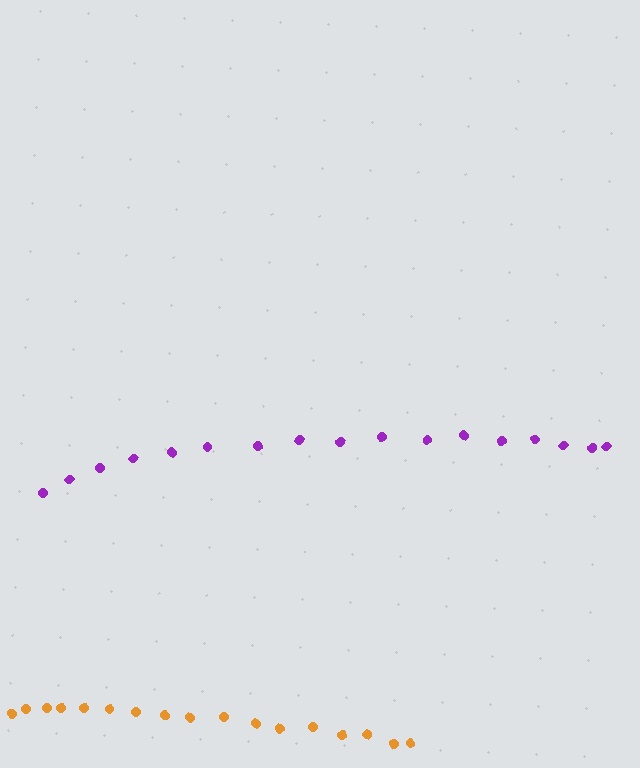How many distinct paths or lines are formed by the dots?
There are 2 distinct paths.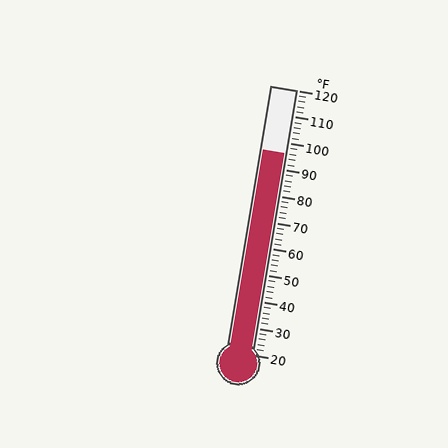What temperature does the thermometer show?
The thermometer shows approximately 96°F.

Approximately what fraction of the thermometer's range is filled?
The thermometer is filled to approximately 75% of its range.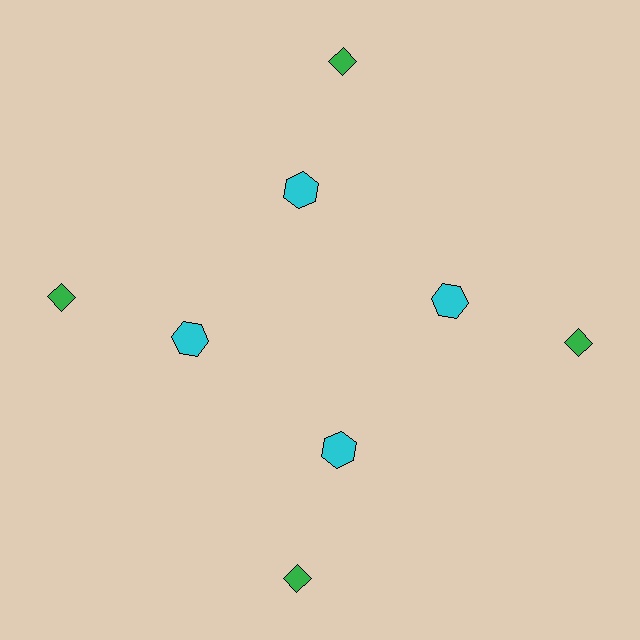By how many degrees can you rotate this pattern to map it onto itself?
The pattern maps onto itself every 90 degrees of rotation.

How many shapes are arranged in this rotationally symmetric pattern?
There are 8 shapes, arranged in 4 groups of 2.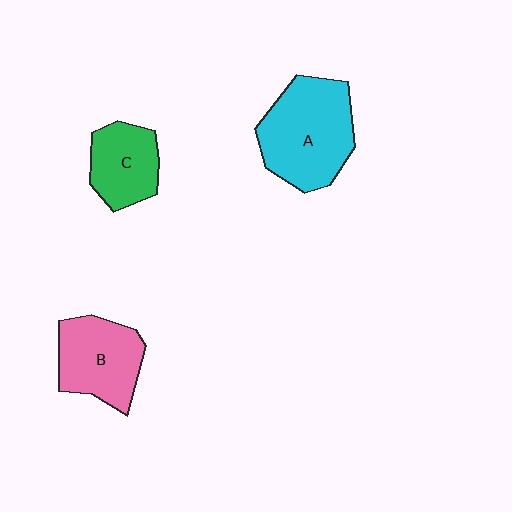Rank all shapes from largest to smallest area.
From largest to smallest: A (cyan), B (pink), C (green).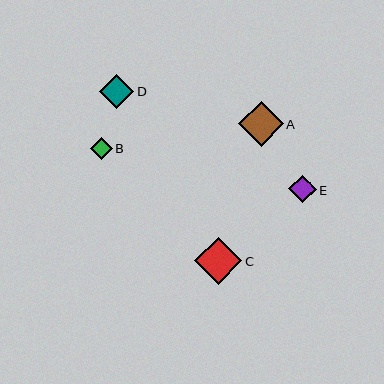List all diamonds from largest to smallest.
From largest to smallest: C, A, D, E, B.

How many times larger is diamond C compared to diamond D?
Diamond C is approximately 1.4 times the size of diamond D.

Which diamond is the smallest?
Diamond B is the smallest with a size of approximately 22 pixels.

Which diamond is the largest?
Diamond C is the largest with a size of approximately 47 pixels.